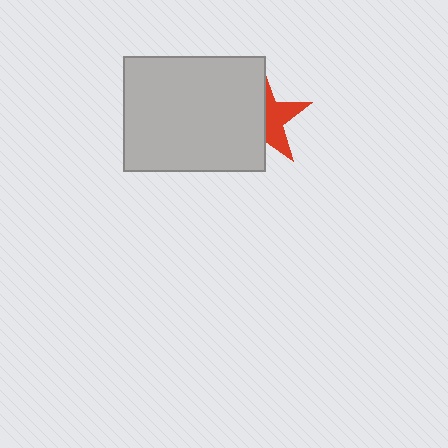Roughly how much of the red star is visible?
A small part of it is visible (roughly 44%).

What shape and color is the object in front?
The object in front is a light gray rectangle.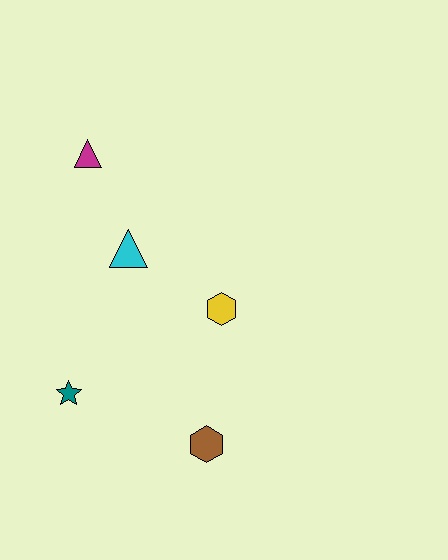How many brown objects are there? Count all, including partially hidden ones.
There is 1 brown object.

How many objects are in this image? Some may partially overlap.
There are 5 objects.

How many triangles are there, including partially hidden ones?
There are 2 triangles.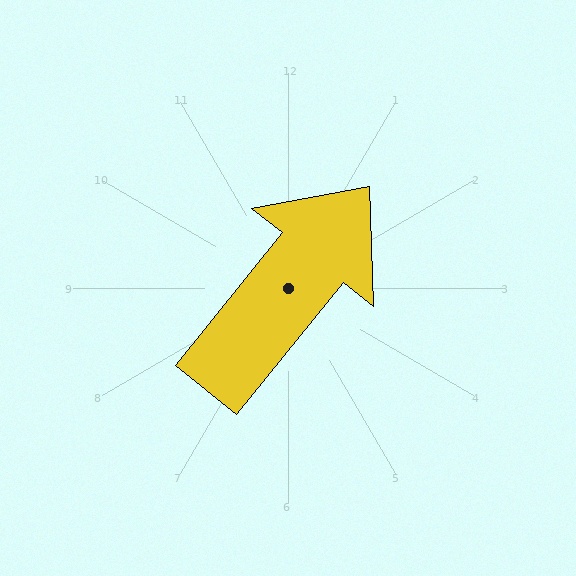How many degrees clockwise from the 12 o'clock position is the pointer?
Approximately 39 degrees.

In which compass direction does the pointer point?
Northeast.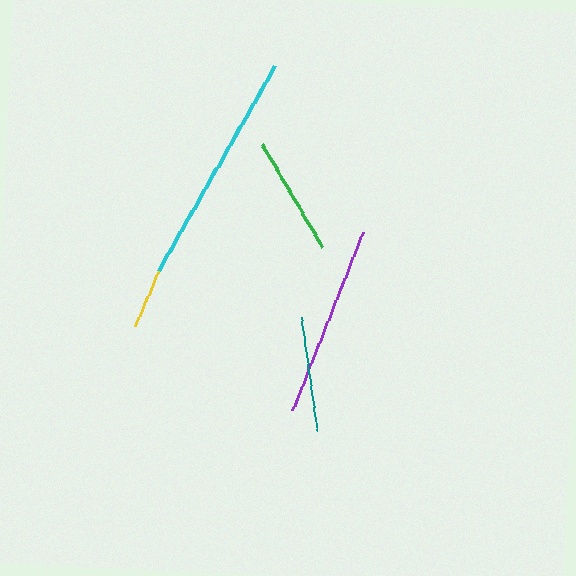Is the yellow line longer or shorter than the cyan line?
The cyan line is longer than the yellow line.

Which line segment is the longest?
The cyan line is the longest at approximately 237 pixels.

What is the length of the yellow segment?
The yellow segment is approximately 69 pixels long.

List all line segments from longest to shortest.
From longest to shortest: cyan, purple, green, teal, yellow.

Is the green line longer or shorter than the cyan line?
The cyan line is longer than the green line.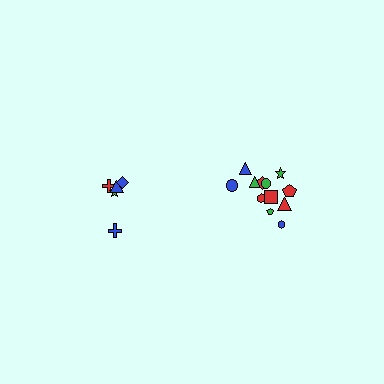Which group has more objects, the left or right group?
The right group.